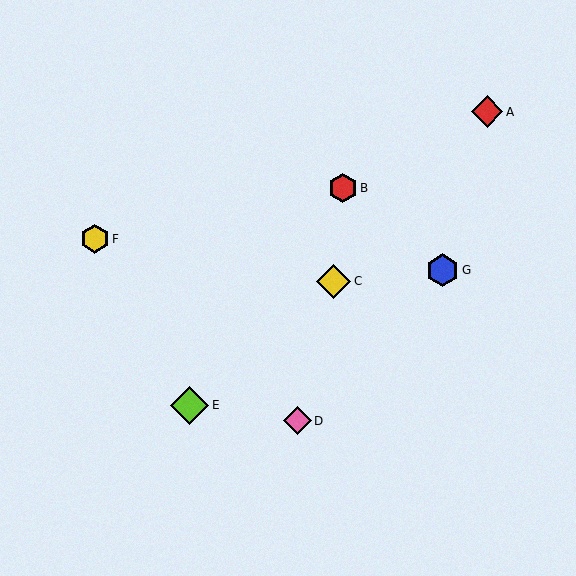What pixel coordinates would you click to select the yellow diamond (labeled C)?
Click at (334, 281) to select the yellow diamond C.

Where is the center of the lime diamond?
The center of the lime diamond is at (189, 405).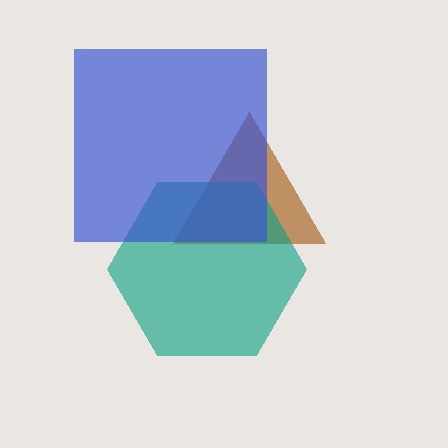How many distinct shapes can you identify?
There are 3 distinct shapes: a brown triangle, a teal hexagon, a blue square.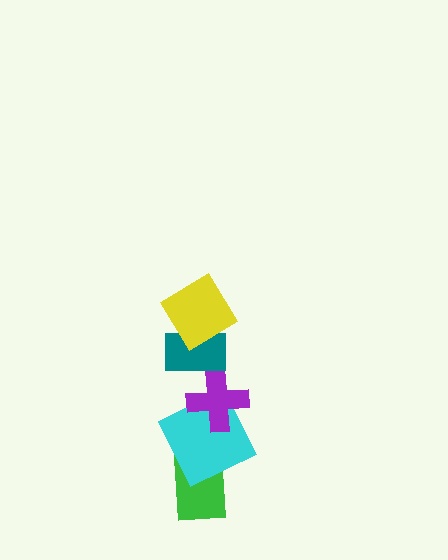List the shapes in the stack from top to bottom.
From top to bottom: the yellow diamond, the teal rectangle, the purple cross, the cyan square, the green rectangle.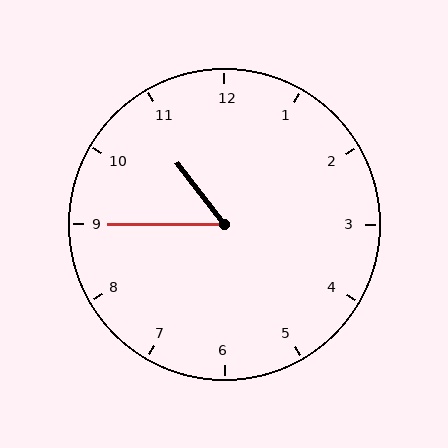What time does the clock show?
10:45.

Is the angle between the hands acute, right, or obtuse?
It is acute.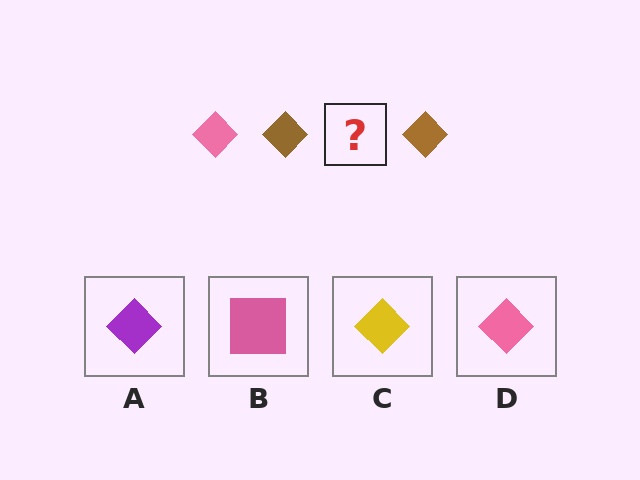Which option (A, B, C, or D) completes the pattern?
D.